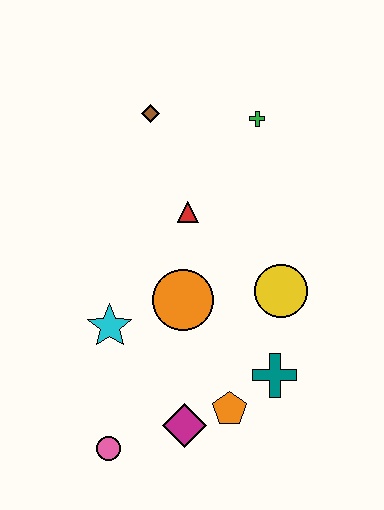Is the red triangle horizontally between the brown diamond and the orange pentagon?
Yes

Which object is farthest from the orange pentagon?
The brown diamond is farthest from the orange pentagon.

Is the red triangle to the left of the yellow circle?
Yes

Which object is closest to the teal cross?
The orange pentagon is closest to the teal cross.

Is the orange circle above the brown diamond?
No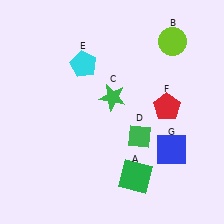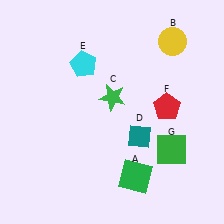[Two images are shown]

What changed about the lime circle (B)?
In Image 1, B is lime. In Image 2, it changed to yellow.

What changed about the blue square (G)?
In Image 1, G is blue. In Image 2, it changed to green.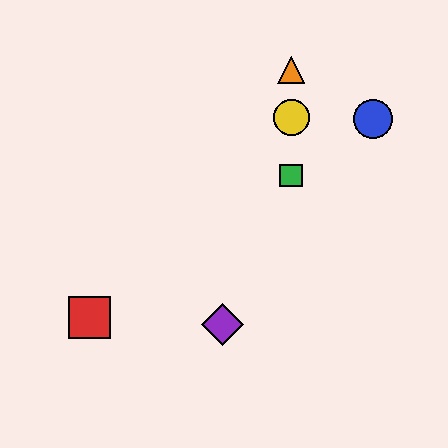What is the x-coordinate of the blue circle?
The blue circle is at x≈373.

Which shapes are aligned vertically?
The green square, the yellow circle, the orange triangle are aligned vertically.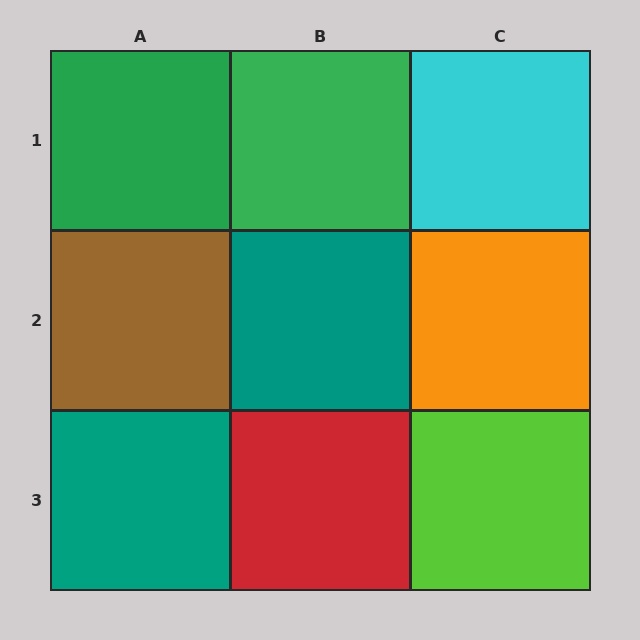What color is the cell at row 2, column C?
Orange.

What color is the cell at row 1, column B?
Green.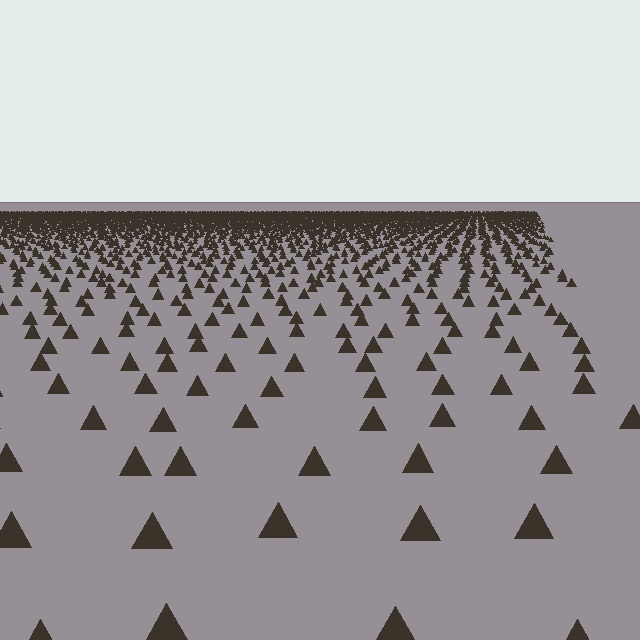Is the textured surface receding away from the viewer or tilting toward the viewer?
The surface is receding away from the viewer. Texture elements get smaller and denser toward the top.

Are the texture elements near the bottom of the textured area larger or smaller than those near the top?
Larger. Near the bottom, elements are closer to the viewer and appear at a bigger on-screen size.